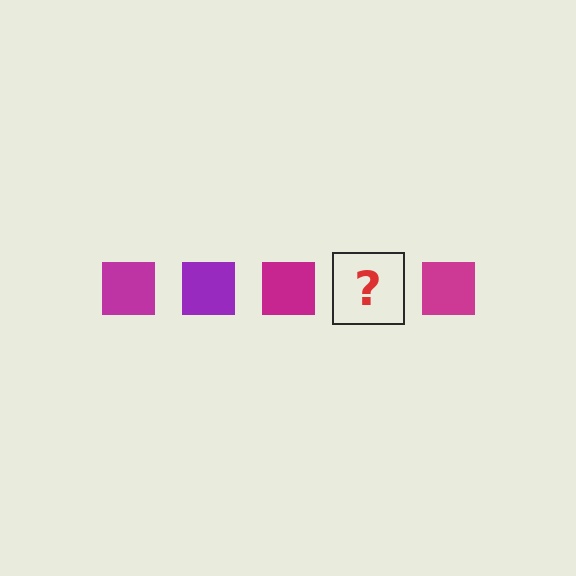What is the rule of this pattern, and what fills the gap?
The rule is that the pattern cycles through magenta, purple squares. The gap should be filled with a purple square.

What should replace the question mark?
The question mark should be replaced with a purple square.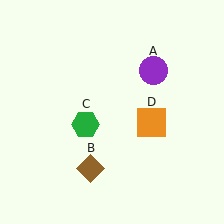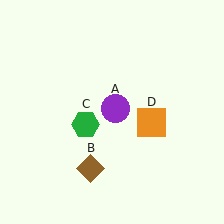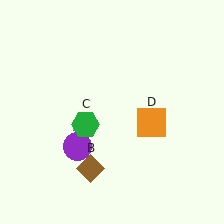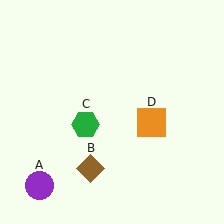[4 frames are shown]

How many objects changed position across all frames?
1 object changed position: purple circle (object A).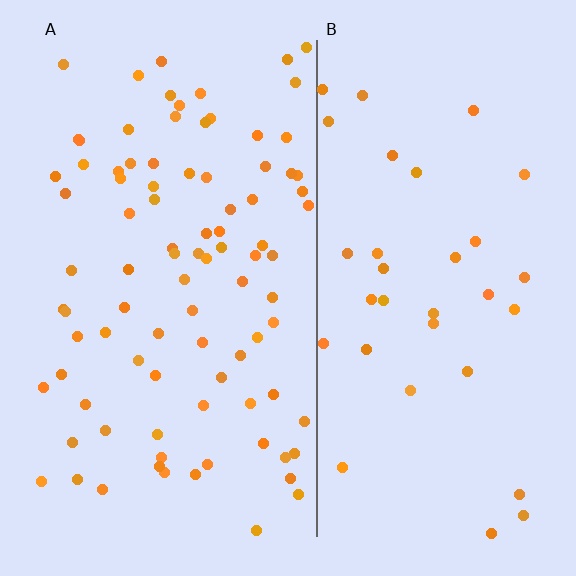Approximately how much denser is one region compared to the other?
Approximately 2.6× — region A over region B.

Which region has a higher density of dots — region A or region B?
A (the left).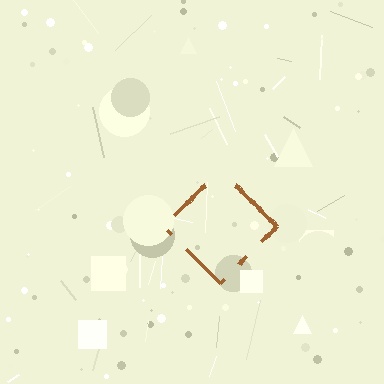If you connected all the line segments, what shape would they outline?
They would outline a diamond.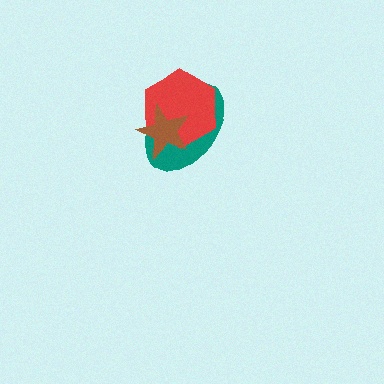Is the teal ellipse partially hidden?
Yes, it is partially covered by another shape.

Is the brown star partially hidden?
No, no other shape covers it.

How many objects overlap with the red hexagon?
2 objects overlap with the red hexagon.